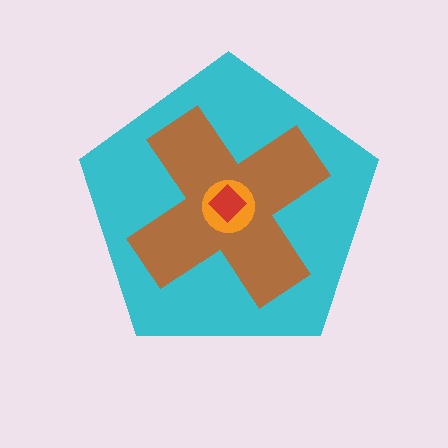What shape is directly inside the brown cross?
The orange circle.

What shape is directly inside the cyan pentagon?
The brown cross.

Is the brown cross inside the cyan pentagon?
Yes.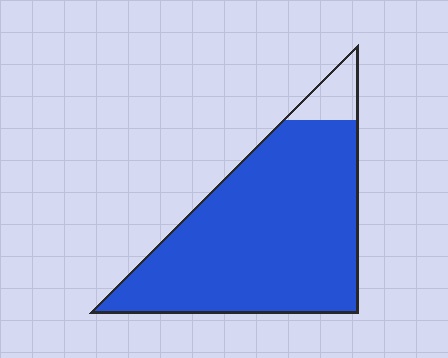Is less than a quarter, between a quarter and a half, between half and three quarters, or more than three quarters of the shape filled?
More than three quarters.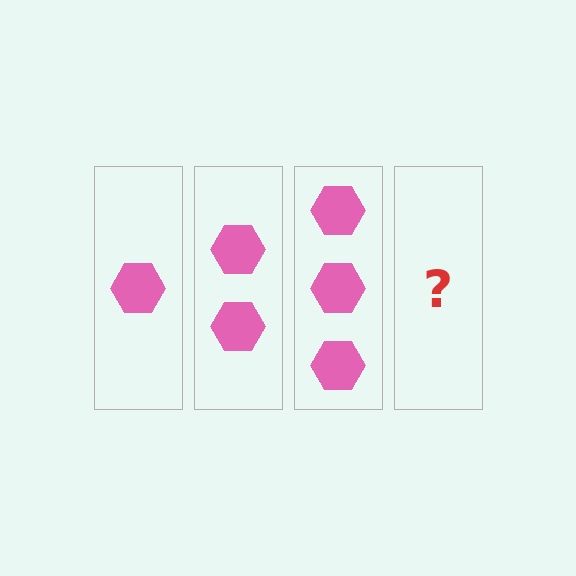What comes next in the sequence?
The next element should be 4 hexagons.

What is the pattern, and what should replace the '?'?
The pattern is that each step adds one more hexagon. The '?' should be 4 hexagons.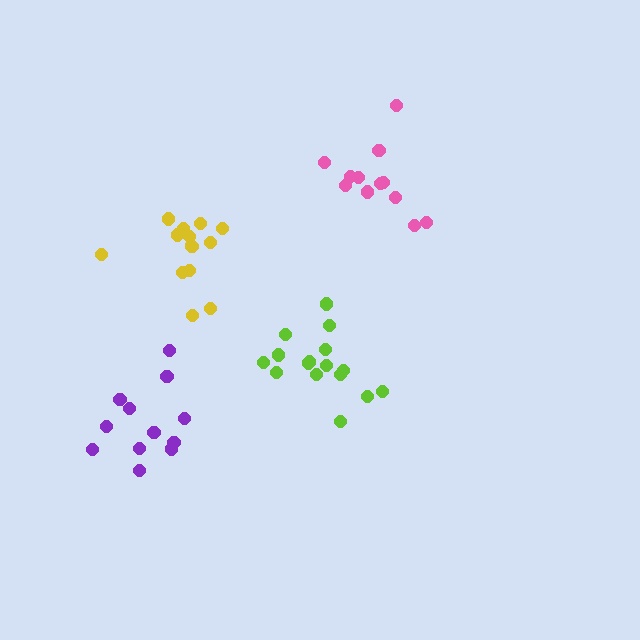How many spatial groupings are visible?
There are 4 spatial groupings.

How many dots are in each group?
Group 1: 12 dots, Group 2: 12 dots, Group 3: 16 dots, Group 4: 14 dots (54 total).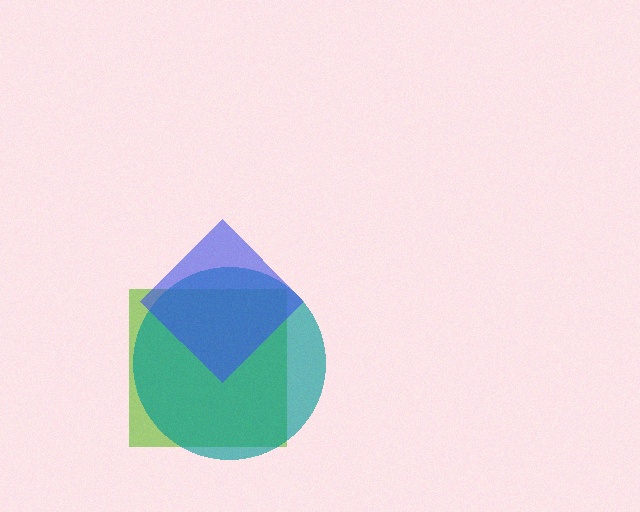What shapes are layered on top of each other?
The layered shapes are: a lime square, a teal circle, a blue diamond.